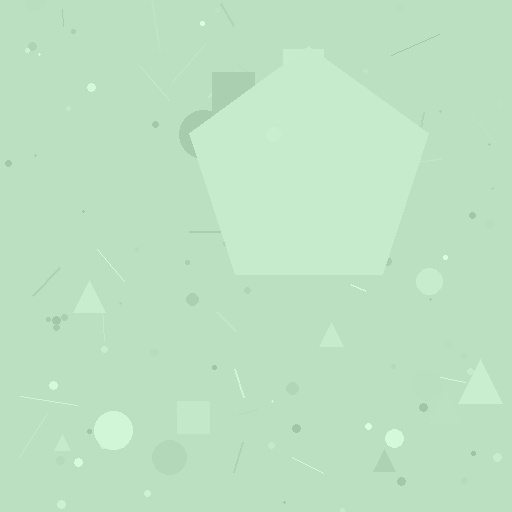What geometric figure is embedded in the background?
A pentagon is embedded in the background.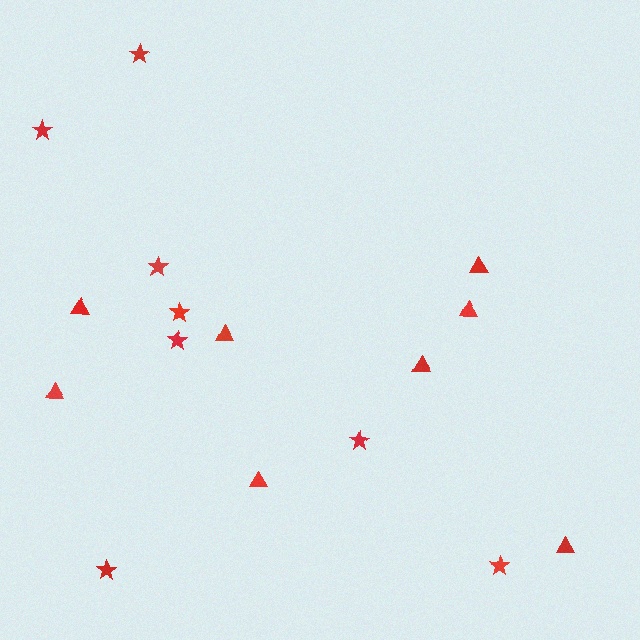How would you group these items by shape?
There are 2 groups: one group of stars (8) and one group of triangles (8).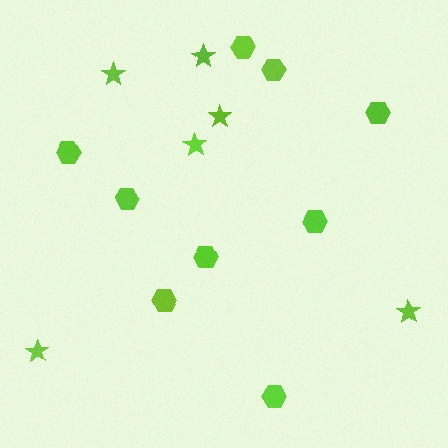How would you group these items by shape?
There are 2 groups: one group of hexagons (9) and one group of stars (6).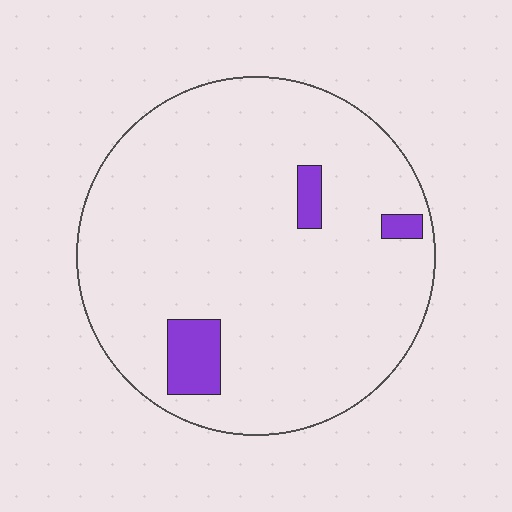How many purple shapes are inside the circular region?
3.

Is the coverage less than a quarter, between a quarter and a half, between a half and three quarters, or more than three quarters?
Less than a quarter.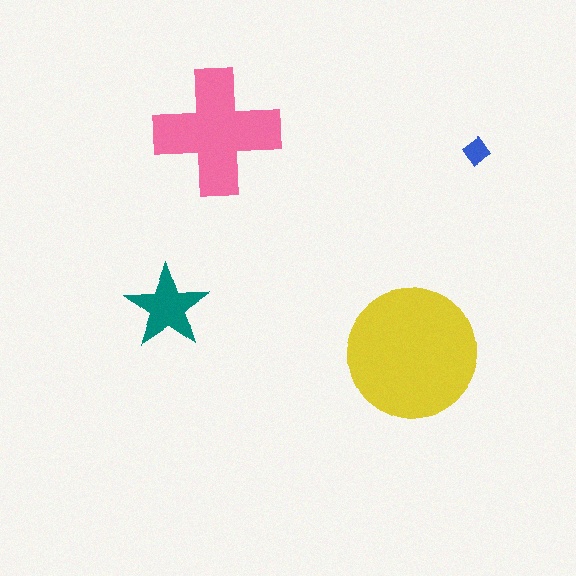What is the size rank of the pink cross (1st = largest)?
2nd.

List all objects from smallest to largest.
The blue diamond, the teal star, the pink cross, the yellow circle.